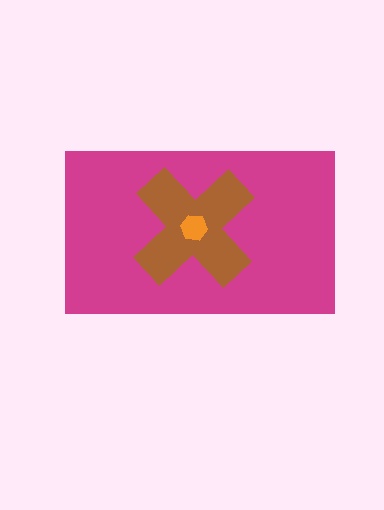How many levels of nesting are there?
3.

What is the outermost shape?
The magenta rectangle.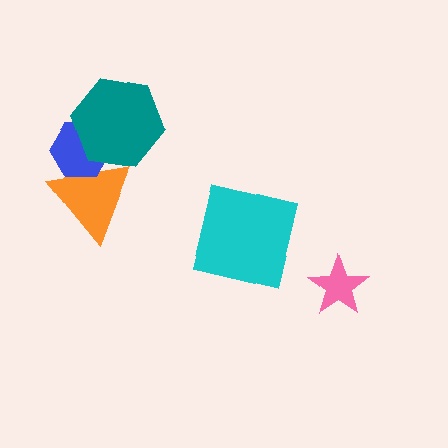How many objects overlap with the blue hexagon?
2 objects overlap with the blue hexagon.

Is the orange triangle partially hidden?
Yes, it is partially covered by another shape.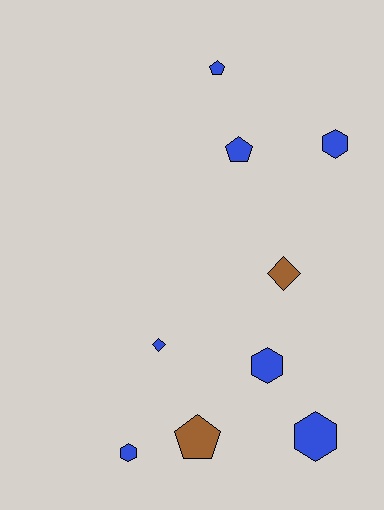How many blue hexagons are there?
There are 4 blue hexagons.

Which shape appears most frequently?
Hexagon, with 4 objects.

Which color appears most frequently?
Blue, with 7 objects.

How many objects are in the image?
There are 9 objects.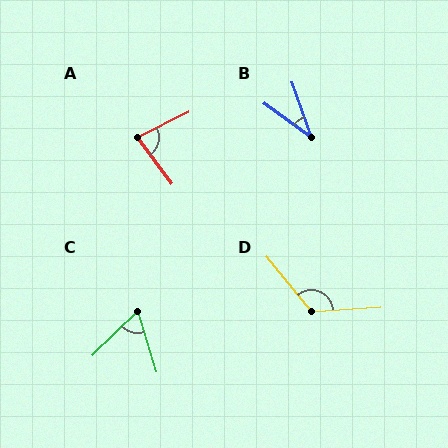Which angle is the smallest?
B, at approximately 35 degrees.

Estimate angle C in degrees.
Approximately 62 degrees.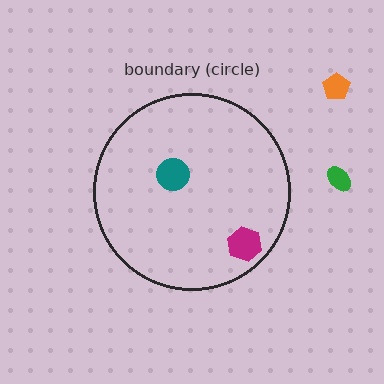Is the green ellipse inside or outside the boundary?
Outside.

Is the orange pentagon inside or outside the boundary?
Outside.